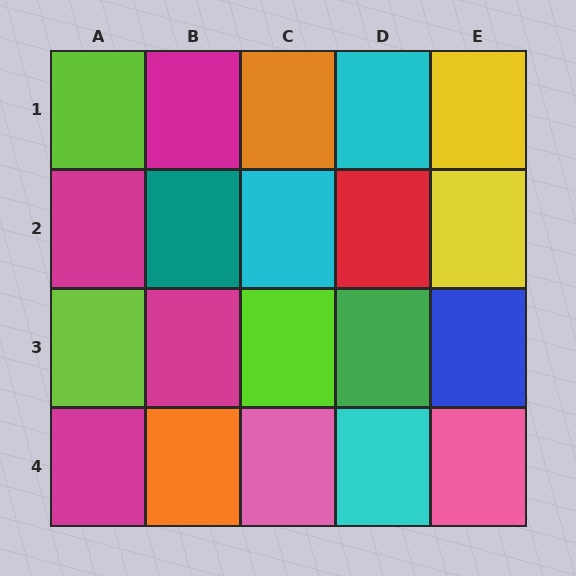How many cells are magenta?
4 cells are magenta.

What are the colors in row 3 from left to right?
Lime, magenta, lime, green, blue.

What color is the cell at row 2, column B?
Teal.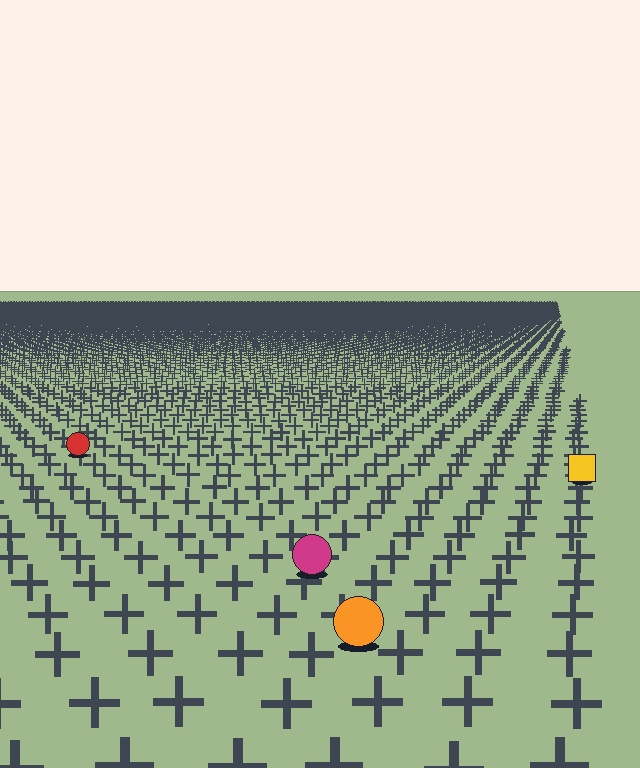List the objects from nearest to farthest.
From nearest to farthest: the orange circle, the magenta circle, the yellow square, the red circle.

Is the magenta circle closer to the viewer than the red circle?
Yes. The magenta circle is closer — you can tell from the texture gradient: the ground texture is coarser near it.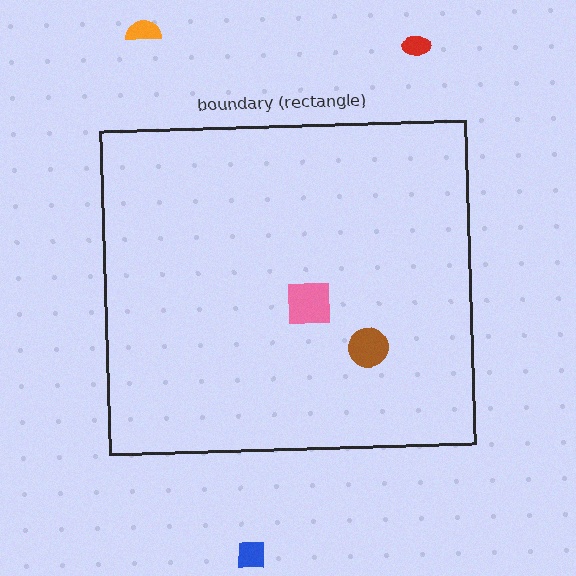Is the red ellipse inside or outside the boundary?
Outside.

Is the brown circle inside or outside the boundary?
Inside.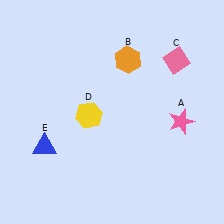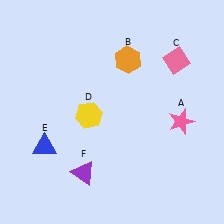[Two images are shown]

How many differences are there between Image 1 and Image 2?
There is 1 difference between the two images.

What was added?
A purple triangle (F) was added in Image 2.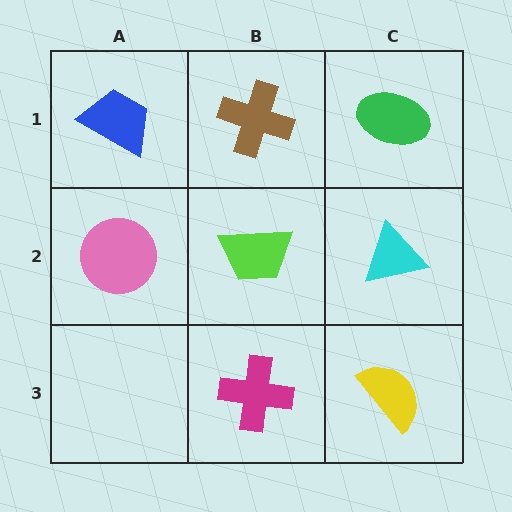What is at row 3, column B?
A magenta cross.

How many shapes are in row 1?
3 shapes.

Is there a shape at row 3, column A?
No, that cell is empty.